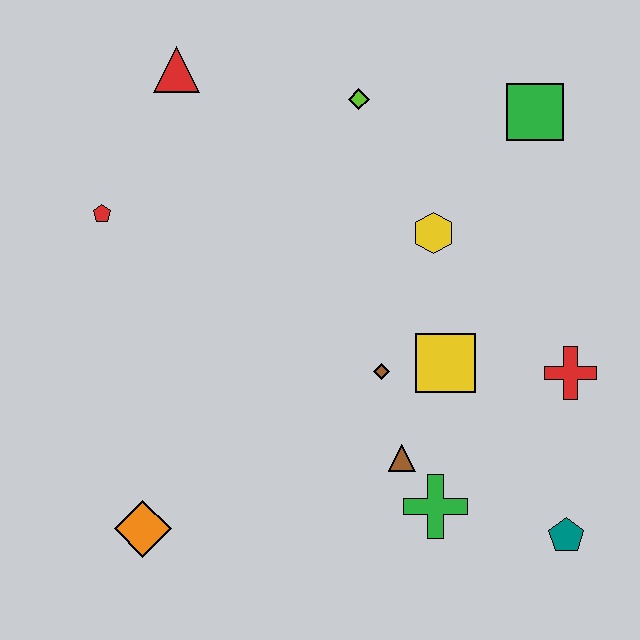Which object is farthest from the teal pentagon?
The red triangle is farthest from the teal pentagon.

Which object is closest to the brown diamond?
The yellow square is closest to the brown diamond.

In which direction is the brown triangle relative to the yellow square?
The brown triangle is below the yellow square.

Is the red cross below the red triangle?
Yes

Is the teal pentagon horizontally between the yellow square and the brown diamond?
No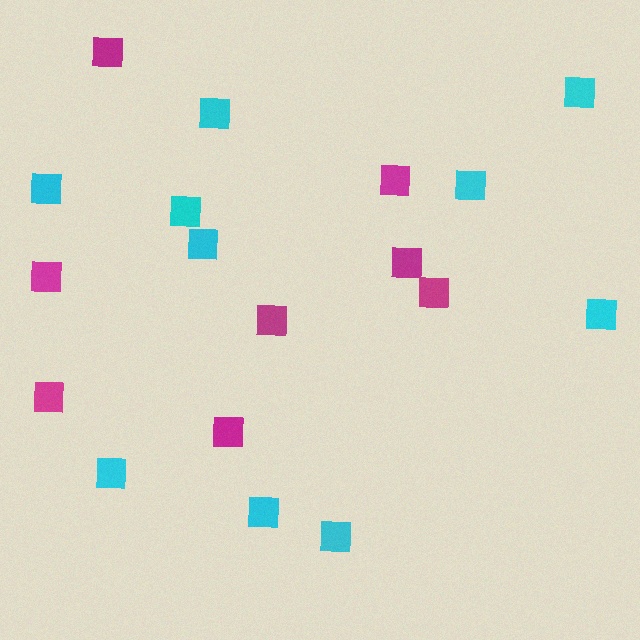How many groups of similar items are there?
There are 2 groups: one group of magenta squares (8) and one group of cyan squares (10).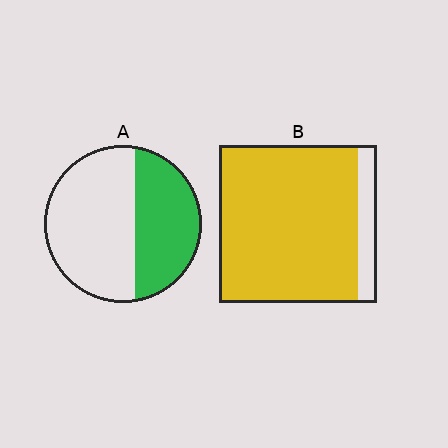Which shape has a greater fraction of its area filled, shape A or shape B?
Shape B.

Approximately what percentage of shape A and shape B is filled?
A is approximately 40% and B is approximately 90%.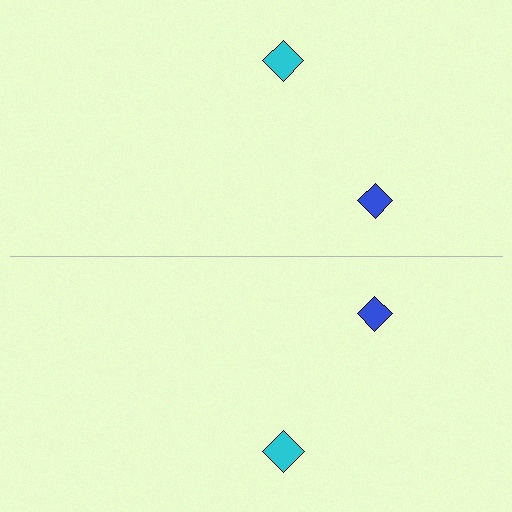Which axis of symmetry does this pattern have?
The pattern has a horizontal axis of symmetry running through the center of the image.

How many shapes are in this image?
There are 4 shapes in this image.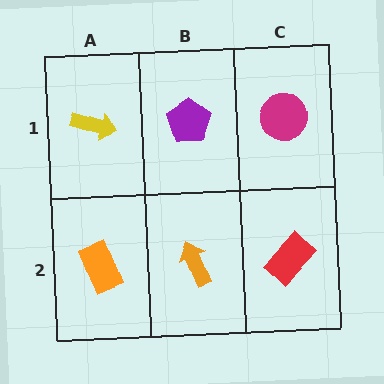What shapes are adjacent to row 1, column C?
A red rectangle (row 2, column C), a purple pentagon (row 1, column B).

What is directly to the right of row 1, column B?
A magenta circle.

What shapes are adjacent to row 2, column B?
A purple pentagon (row 1, column B), an orange rectangle (row 2, column A), a red rectangle (row 2, column C).